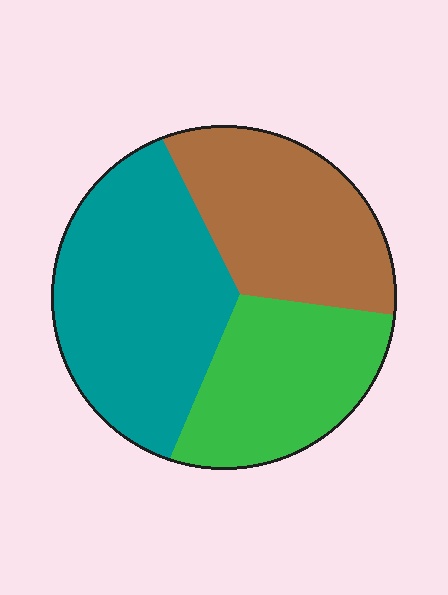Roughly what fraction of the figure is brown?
Brown takes up about one third (1/3) of the figure.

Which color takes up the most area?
Teal, at roughly 40%.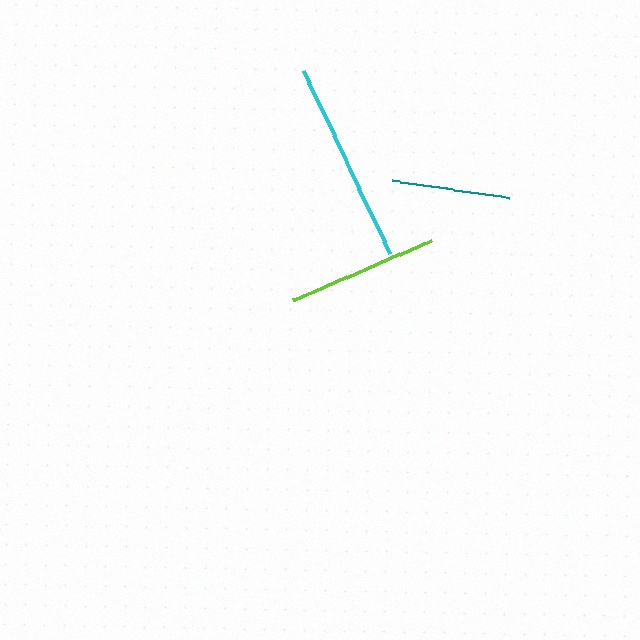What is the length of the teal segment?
The teal segment is approximately 118 pixels long.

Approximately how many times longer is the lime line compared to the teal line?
The lime line is approximately 1.3 times the length of the teal line.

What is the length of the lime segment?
The lime segment is approximately 150 pixels long.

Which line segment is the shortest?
The teal line is the shortest at approximately 118 pixels.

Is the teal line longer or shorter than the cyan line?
The cyan line is longer than the teal line.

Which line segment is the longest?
The cyan line is the longest at approximately 203 pixels.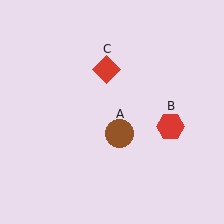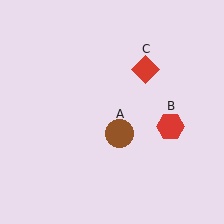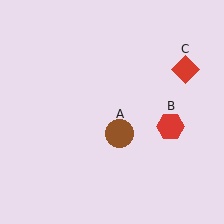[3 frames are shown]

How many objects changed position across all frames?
1 object changed position: red diamond (object C).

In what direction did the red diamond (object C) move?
The red diamond (object C) moved right.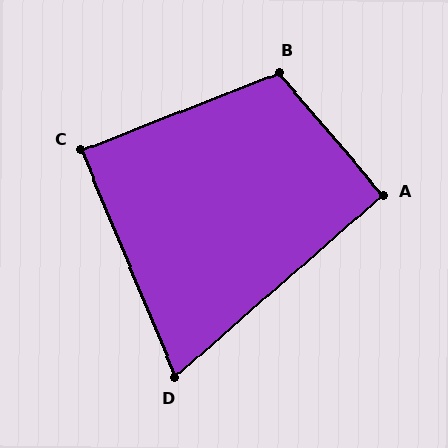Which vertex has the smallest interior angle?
D, at approximately 71 degrees.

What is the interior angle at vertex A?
Approximately 91 degrees (approximately right).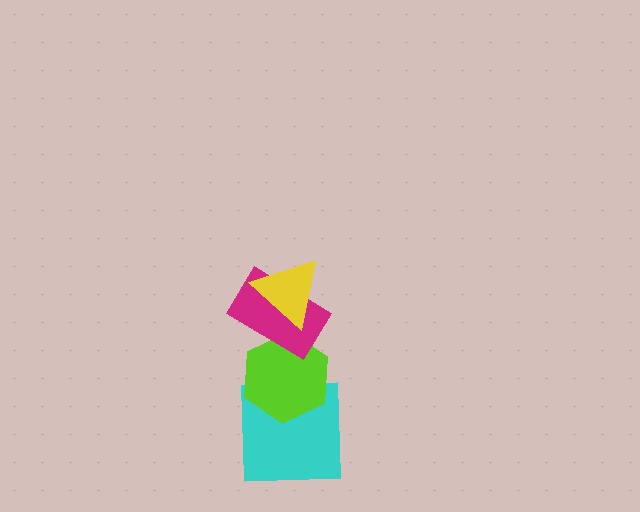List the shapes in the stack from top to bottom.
From top to bottom: the yellow triangle, the magenta rectangle, the lime hexagon, the cyan square.